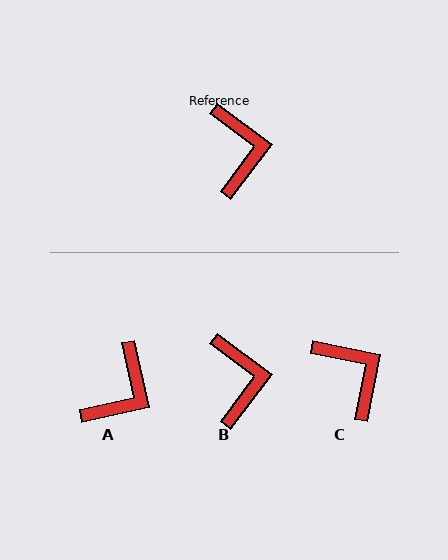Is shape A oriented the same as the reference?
No, it is off by about 41 degrees.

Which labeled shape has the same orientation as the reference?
B.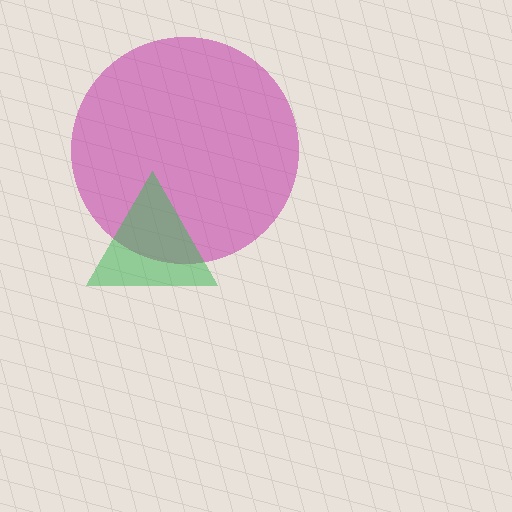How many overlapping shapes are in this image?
There are 2 overlapping shapes in the image.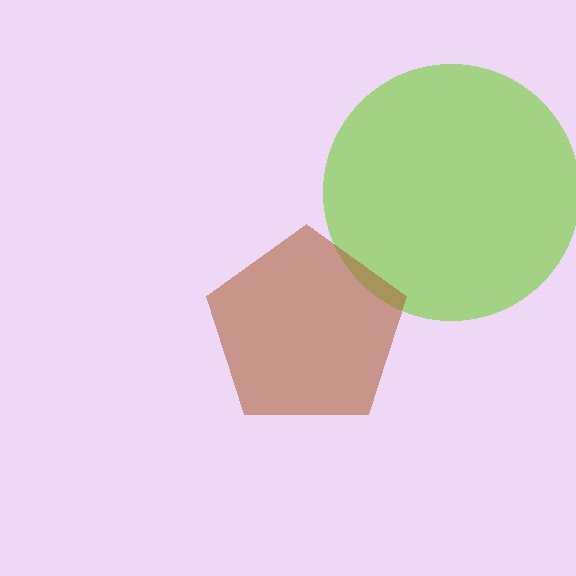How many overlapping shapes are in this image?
There are 2 overlapping shapes in the image.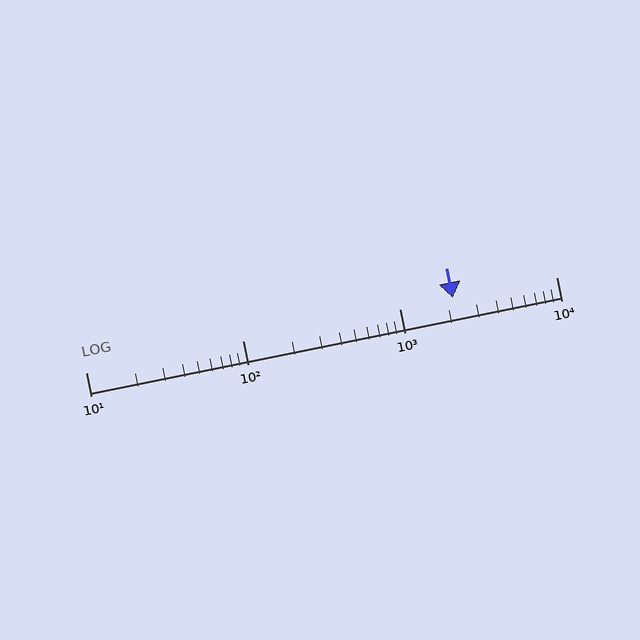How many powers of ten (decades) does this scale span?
The scale spans 3 decades, from 10 to 10000.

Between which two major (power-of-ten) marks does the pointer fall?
The pointer is between 1000 and 10000.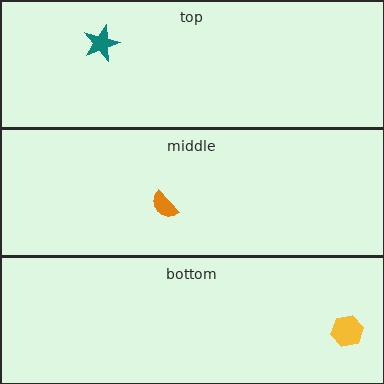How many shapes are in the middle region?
1.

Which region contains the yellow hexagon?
The bottom region.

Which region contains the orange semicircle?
The middle region.